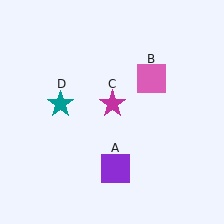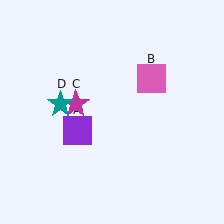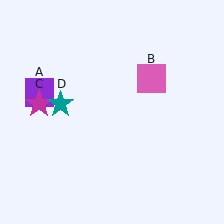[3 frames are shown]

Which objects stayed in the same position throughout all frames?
Pink square (object B) and teal star (object D) remained stationary.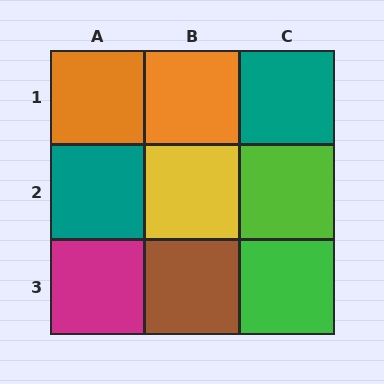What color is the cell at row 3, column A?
Magenta.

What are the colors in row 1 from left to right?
Orange, orange, teal.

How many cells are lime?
1 cell is lime.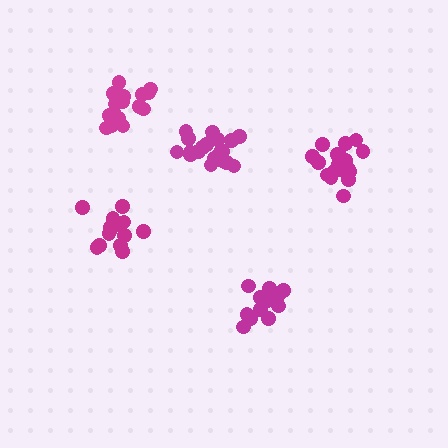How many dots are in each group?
Group 1: 20 dots, Group 2: 18 dots, Group 3: 15 dots, Group 4: 19 dots, Group 5: 17 dots (89 total).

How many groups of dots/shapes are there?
There are 5 groups.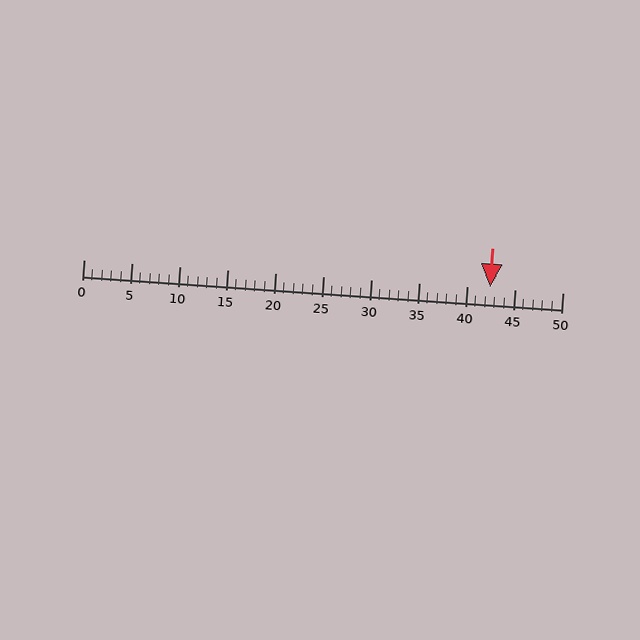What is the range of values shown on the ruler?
The ruler shows values from 0 to 50.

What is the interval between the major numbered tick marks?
The major tick marks are spaced 5 units apart.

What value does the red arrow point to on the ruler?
The red arrow points to approximately 42.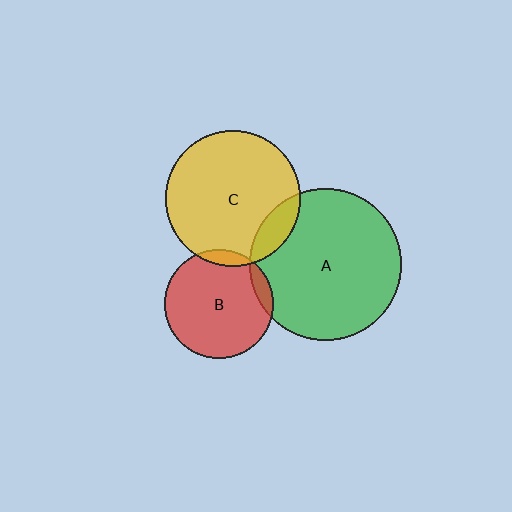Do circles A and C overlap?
Yes.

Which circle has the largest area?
Circle A (green).